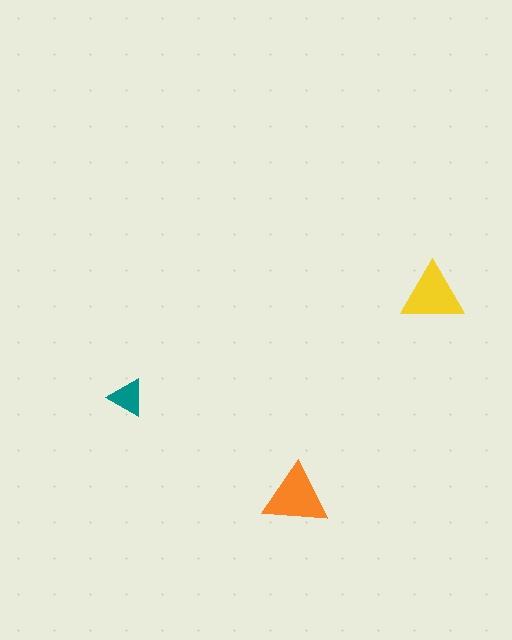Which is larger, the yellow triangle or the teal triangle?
The yellow one.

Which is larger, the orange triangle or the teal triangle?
The orange one.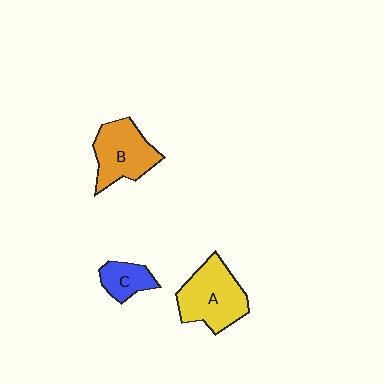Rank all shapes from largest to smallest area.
From largest to smallest: A (yellow), B (orange), C (blue).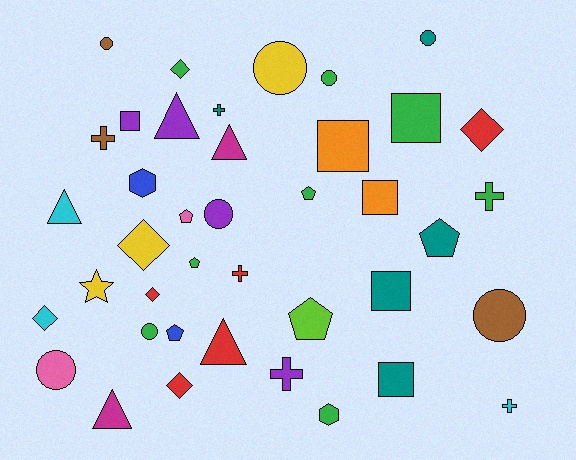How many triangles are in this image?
There are 5 triangles.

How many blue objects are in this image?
There are 2 blue objects.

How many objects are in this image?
There are 40 objects.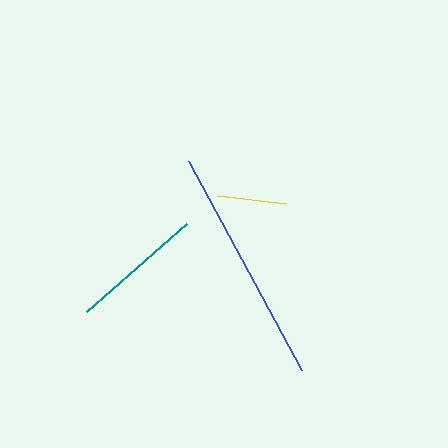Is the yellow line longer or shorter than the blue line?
The blue line is longer than the yellow line.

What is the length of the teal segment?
The teal segment is approximately 134 pixels long.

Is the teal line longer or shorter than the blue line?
The blue line is longer than the teal line.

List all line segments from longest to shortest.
From longest to shortest: blue, teal, yellow.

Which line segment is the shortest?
The yellow line is the shortest at approximately 67 pixels.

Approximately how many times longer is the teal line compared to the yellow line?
The teal line is approximately 2.0 times the length of the yellow line.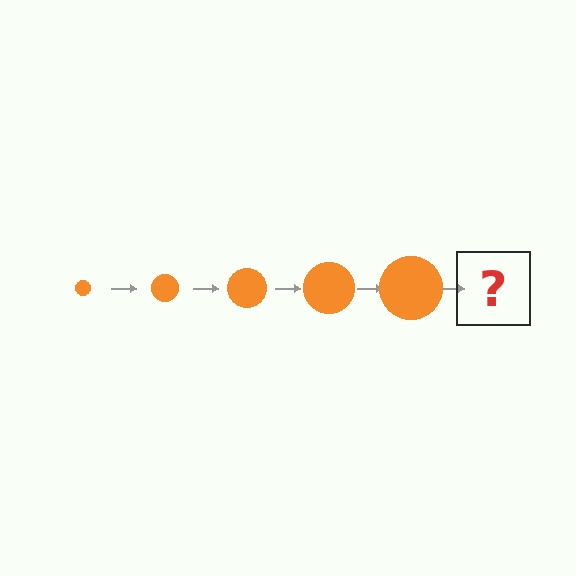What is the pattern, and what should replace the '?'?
The pattern is that the circle gets progressively larger each step. The '?' should be an orange circle, larger than the previous one.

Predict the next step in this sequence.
The next step is an orange circle, larger than the previous one.